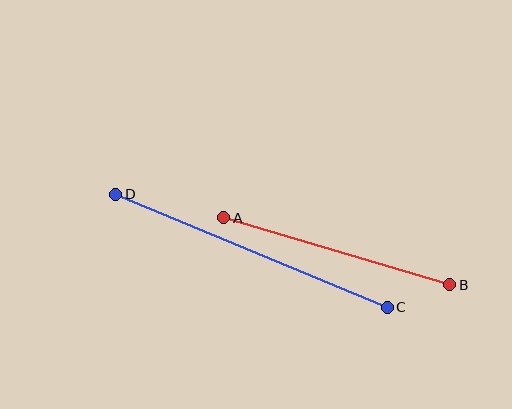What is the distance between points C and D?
The distance is approximately 294 pixels.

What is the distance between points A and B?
The distance is approximately 236 pixels.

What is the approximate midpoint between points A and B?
The midpoint is at approximately (337, 251) pixels.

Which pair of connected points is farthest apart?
Points C and D are farthest apart.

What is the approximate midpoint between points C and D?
The midpoint is at approximately (252, 251) pixels.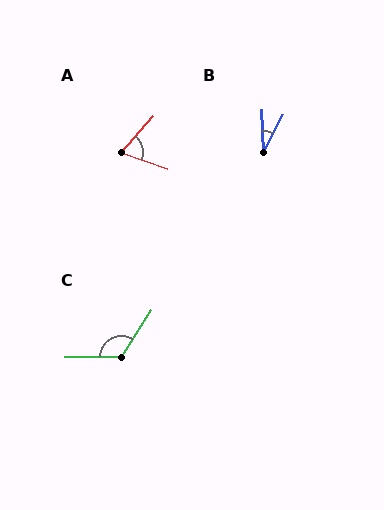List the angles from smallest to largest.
B (29°), A (68°), C (122°).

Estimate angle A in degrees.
Approximately 68 degrees.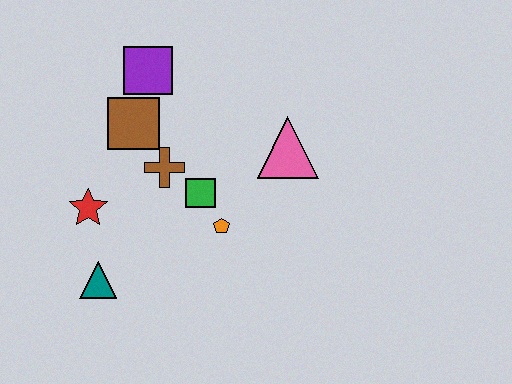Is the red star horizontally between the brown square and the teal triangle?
No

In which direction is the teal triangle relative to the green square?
The teal triangle is to the left of the green square.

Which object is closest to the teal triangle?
The red star is closest to the teal triangle.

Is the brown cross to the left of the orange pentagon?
Yes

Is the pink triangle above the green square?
Yes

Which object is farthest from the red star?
The pink triangle is farthest from the red star.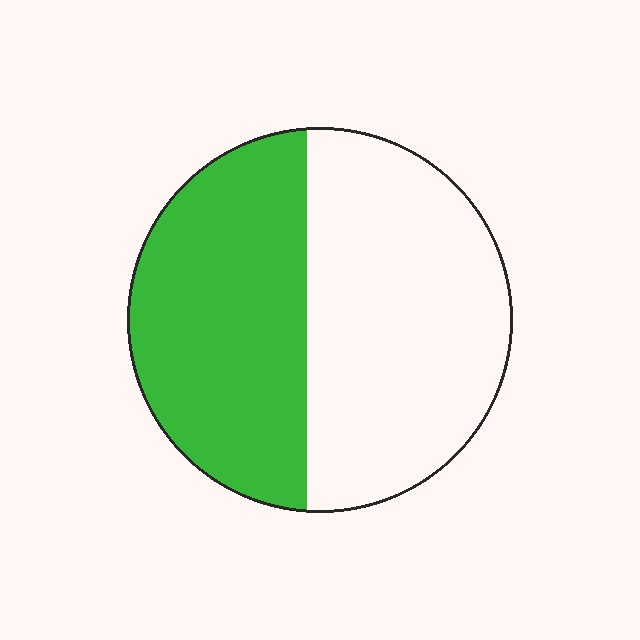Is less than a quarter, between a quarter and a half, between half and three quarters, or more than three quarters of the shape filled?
Between a quarter and a half.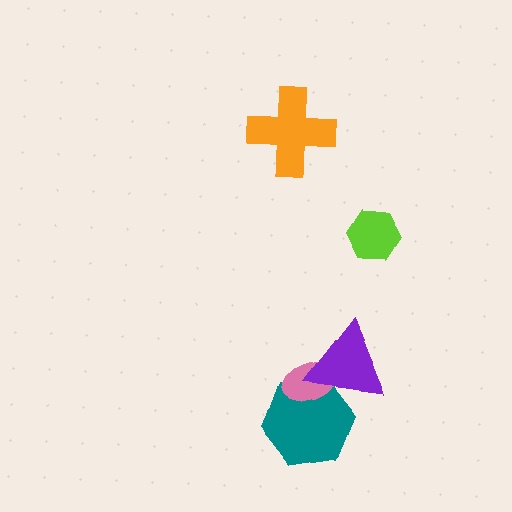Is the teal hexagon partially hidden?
Yes, it is partially covered by another shape.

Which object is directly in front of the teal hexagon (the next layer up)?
The pink ellipse is directly in front of the teal hexagon.